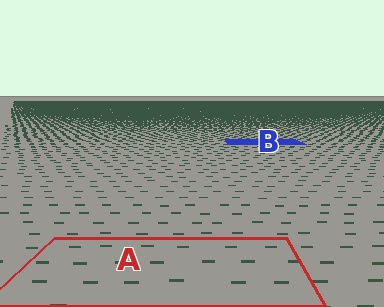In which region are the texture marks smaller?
The texture marks are smaller in region B, because it is farther away.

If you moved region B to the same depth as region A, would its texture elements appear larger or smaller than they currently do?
They would appear larger. At a closer depth, the same texture elements are projected at a bigger on-screen size.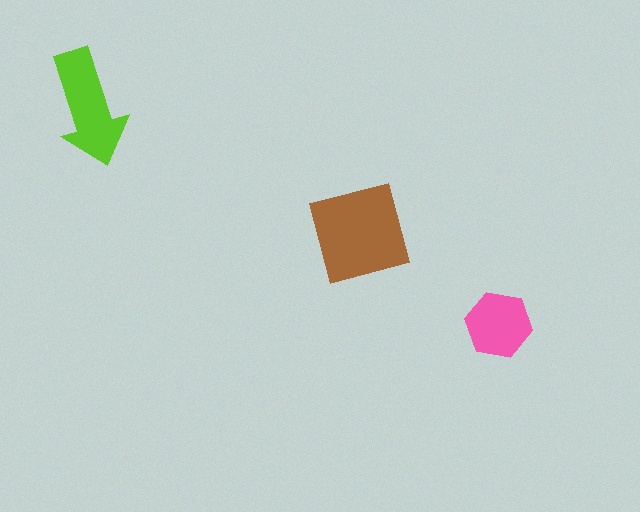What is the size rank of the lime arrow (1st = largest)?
2nd.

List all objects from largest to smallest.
The brown square, the lime arrow, the pink hexagon.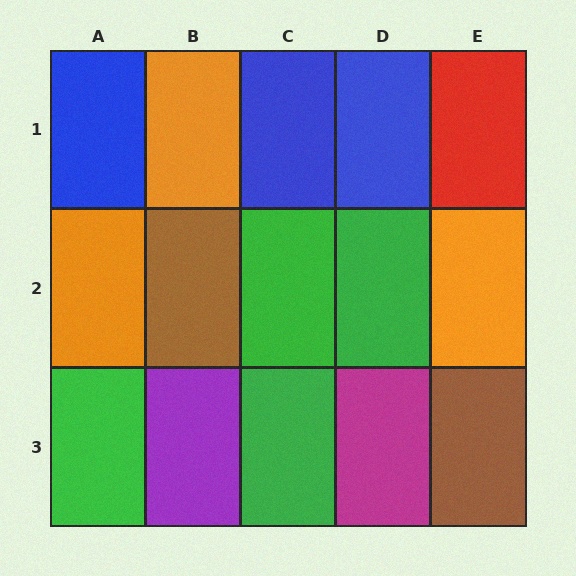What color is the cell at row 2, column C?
Green.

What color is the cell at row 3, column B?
Purple.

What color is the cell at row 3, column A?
Green.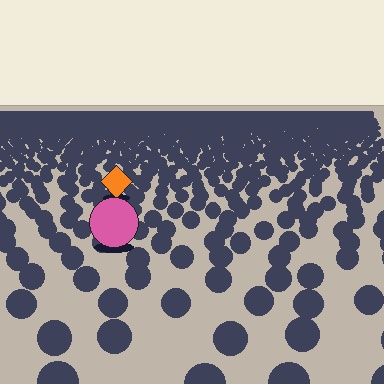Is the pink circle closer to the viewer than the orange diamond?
Yes. The pink circle is closer — you can tell from the texture gradient: the ground texture is coarser near it.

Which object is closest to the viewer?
The pink circle is closest. The texture marks near it are larger and more spread out.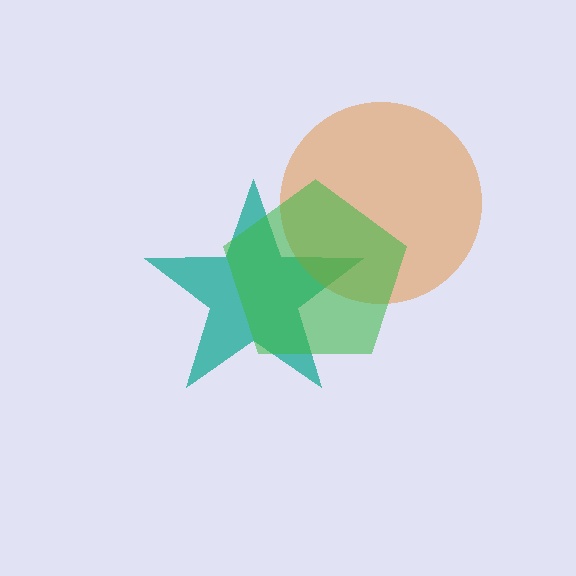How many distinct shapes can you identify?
There are 3 distinct shapes: a teal star, an orange circle, a green pentagon.